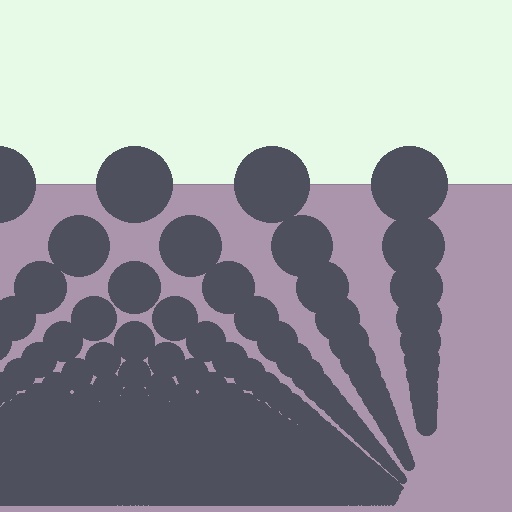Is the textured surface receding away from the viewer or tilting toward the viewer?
The surface appears to tilt toward the viewer. Texture elements get larger and sparser toward the top.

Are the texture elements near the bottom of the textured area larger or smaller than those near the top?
Smaller. The gradient is inverted — elements near the bottom are smaller and denser.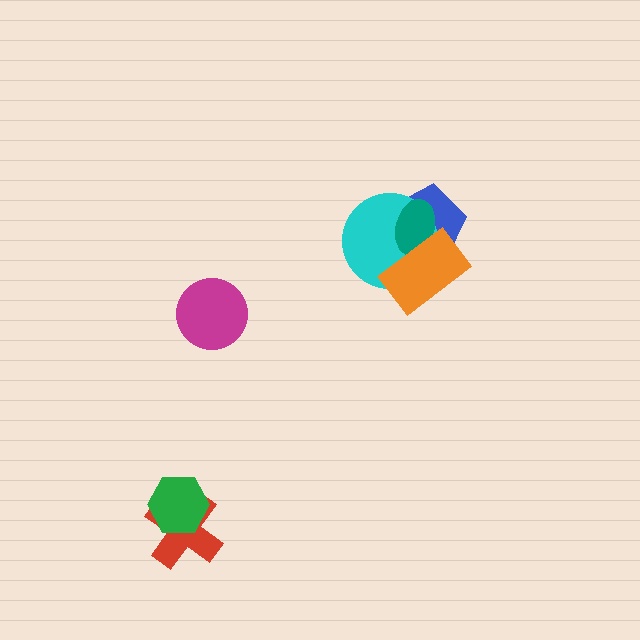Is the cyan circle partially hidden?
Yes, it is partially covered by another shape.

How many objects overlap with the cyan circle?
3 objects overlap with the cyan circle.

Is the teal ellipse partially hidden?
Yes, it is partially covered by another shape.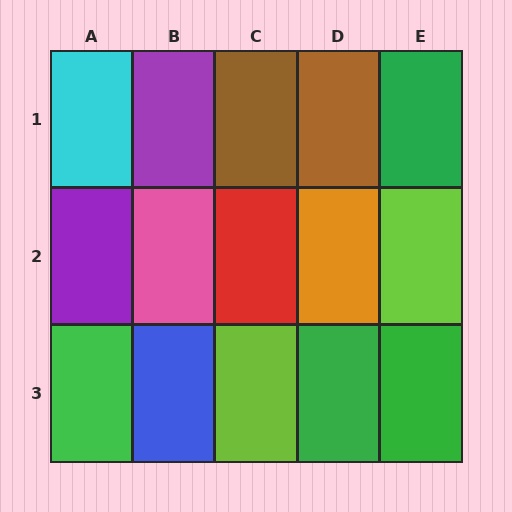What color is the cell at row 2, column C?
Red.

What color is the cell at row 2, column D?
Orange.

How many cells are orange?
1 cell is orange.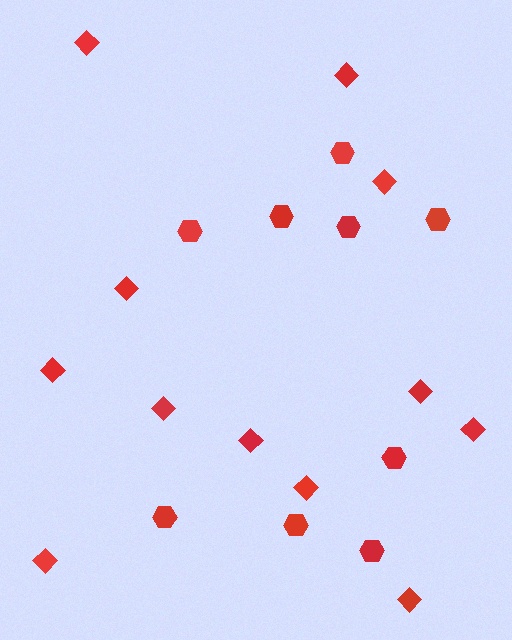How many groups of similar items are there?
There are 2 groups: one group of hexagons (9) and one group of diamonds (12).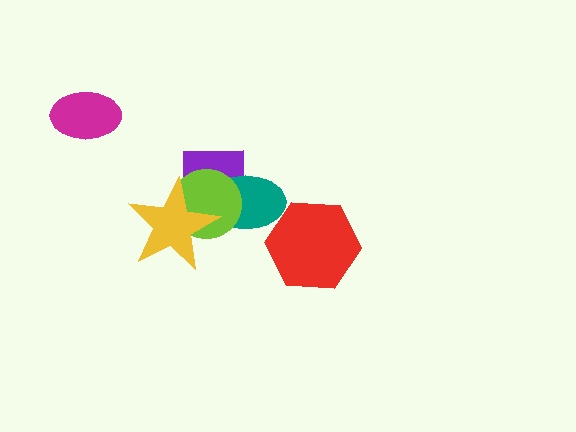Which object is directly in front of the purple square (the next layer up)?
The teal ellipse is directly in front of the purple square.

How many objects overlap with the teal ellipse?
3 objects overlap with the teal ellipse.